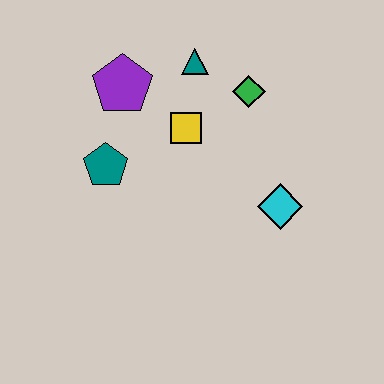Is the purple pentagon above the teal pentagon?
Yes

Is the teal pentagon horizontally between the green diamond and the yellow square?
No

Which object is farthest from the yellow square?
The cyan diamond is farthest from the yellow square.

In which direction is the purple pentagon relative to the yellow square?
The purple pentagon is to the left of the yellow square.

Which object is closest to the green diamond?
The teal triangle is closest to the green diamond.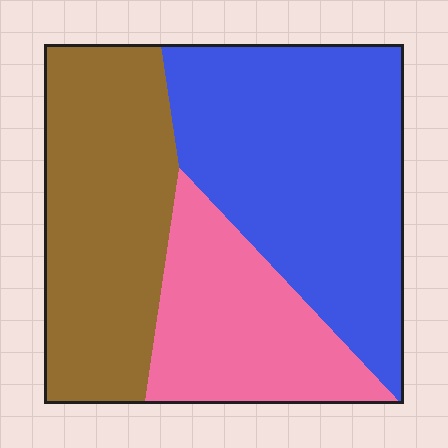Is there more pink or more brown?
Brown.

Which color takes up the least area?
Pink, at roughly 25%.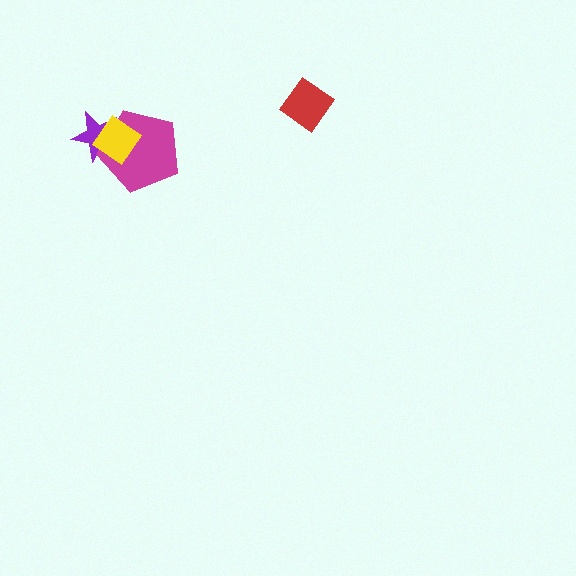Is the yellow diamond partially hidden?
No, no other shape covers it.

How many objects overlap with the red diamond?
0 objects overlap with the red diamond.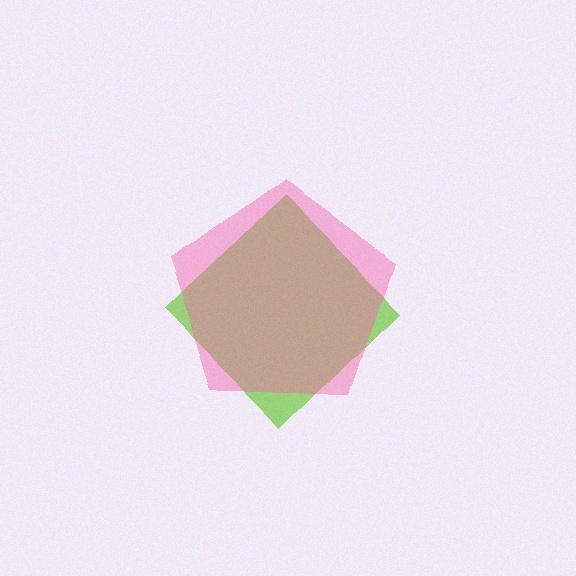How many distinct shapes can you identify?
There are 2 distinct shapes: a lime diamond, a pink pentagon.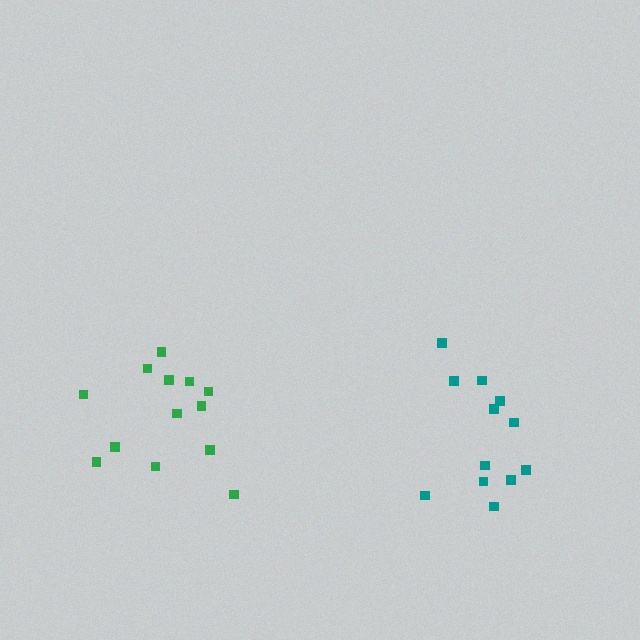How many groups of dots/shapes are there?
There are 2 groups.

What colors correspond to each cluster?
The clusters are colored: green, teal.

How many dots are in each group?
Group 1: 13 dots, Group 2: 12 dots (25 total).